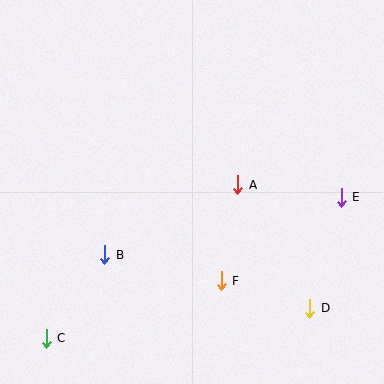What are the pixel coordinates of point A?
Point A is at (238, 185).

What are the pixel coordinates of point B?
Point B is at (105, 255).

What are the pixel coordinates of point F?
Point F is at (221, 281).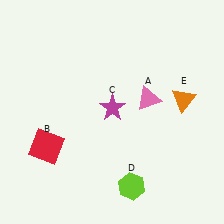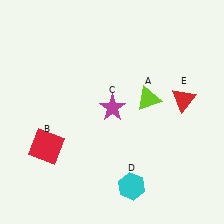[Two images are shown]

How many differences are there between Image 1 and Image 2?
There are 3 differences between the two images.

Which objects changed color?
A changed from pink to lime. D changed from lime to cyan. E changed from orange to red.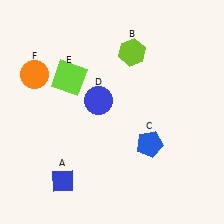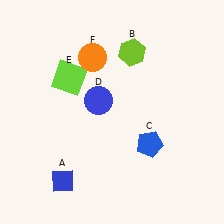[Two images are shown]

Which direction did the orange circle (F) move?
The orange circle (F) moved right.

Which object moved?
The orange circle (F) moved right.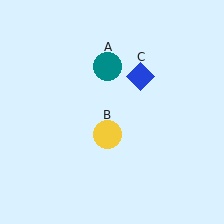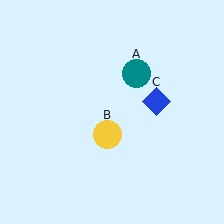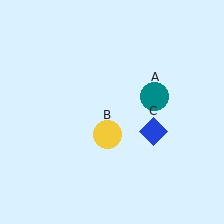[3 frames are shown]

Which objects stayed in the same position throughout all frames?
Yellow circle (object B) remained stationary.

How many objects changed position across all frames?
2 objects changed position: teal circle (object A), blue diamond (object C).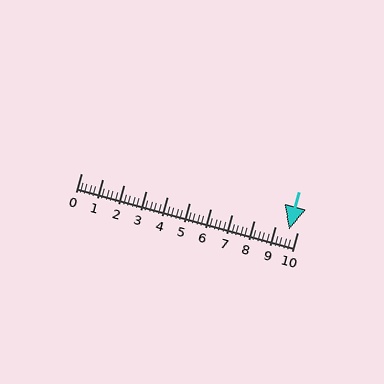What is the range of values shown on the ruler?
The ruler shows values from 0 to 10.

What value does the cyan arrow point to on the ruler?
The cyan arrow points to approximately 9.6.